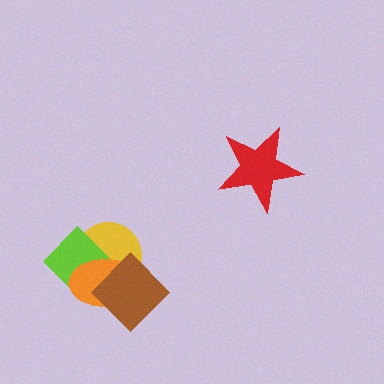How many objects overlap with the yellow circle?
3 objects overlap with the yellow circle.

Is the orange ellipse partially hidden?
Yes, it is partially covered by another shape.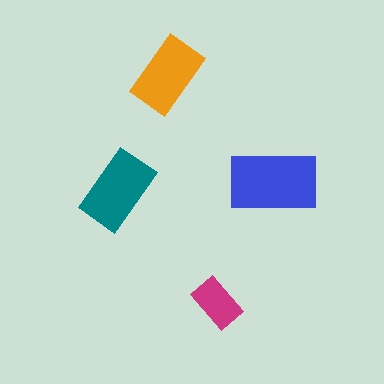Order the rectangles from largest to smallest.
the blue one, the teal one, the orange one, the magenta one.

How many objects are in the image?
There are 4 objects in the image.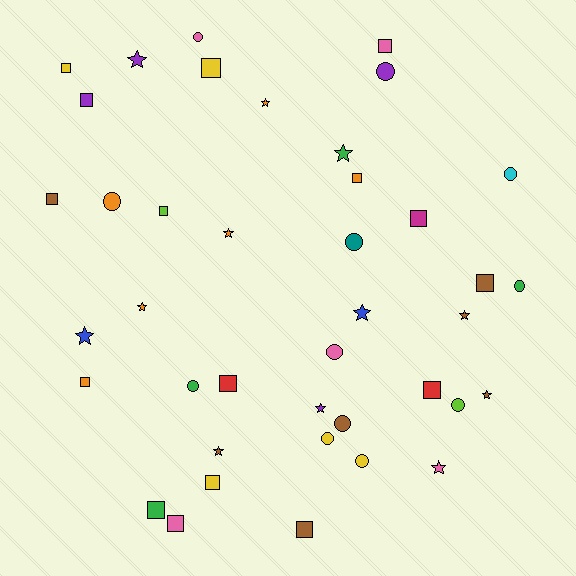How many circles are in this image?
There are 12 circles.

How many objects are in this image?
There are 40 objects.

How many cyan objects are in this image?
There is 1 cyan object.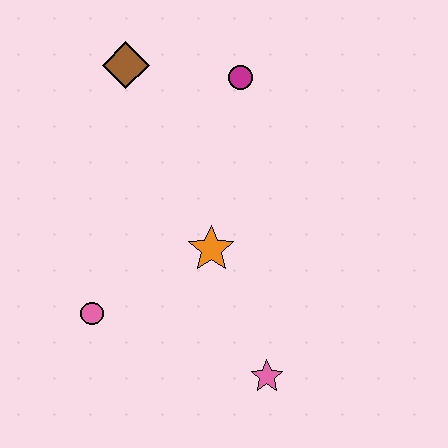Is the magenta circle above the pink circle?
Yes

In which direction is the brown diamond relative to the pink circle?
The brown diamond is above the pink circle.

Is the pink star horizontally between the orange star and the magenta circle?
No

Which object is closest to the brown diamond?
The magenta circle is closest to the brown diamond.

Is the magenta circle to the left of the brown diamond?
No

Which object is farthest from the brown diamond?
The pink star is farthest from the brown diamond.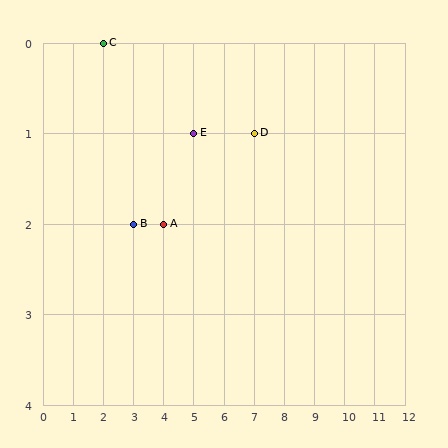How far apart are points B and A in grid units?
Points B and A are 1 column apart.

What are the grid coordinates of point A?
Point A is at grid coordinates (4, 2).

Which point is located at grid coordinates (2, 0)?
Point C is at (2, 0).